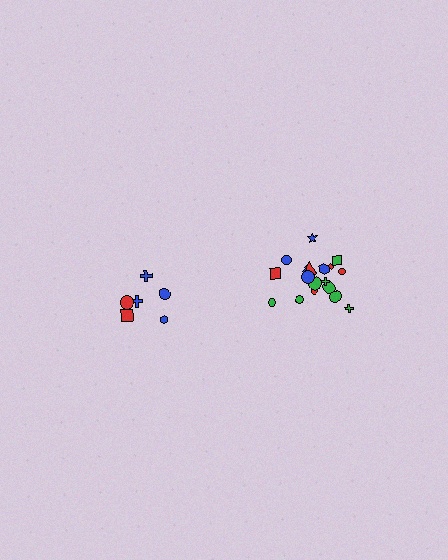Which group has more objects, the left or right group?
The right group.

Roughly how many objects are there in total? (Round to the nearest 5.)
Roughly 25 objects in total.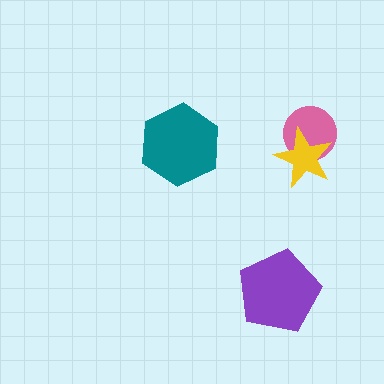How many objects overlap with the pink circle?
1 object overlaps with the pink circle.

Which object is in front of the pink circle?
The yellow star is in front of the pink circle.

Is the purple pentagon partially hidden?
No, no other shape covers it.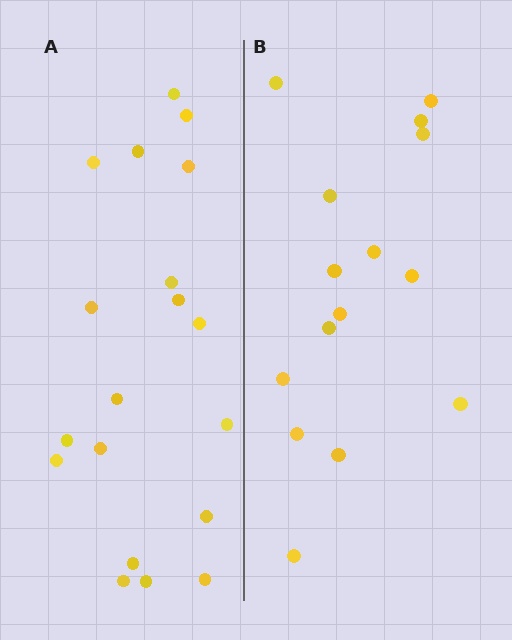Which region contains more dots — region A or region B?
Region A (the left region) has more dots.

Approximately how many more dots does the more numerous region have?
Region A has about 4 more dots than region B.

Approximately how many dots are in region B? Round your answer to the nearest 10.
About 20 dots. (The exact count is 15, which rounds to 20.)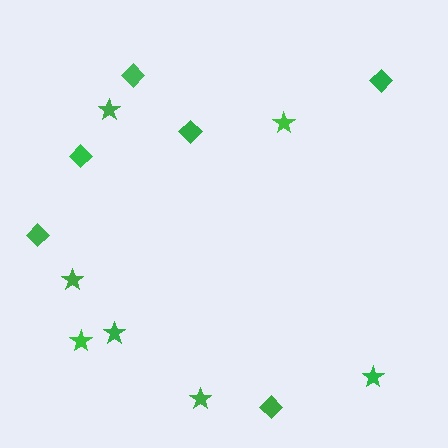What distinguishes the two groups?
There are 2 groups: one group of stars (7) and one group of diamonds (6).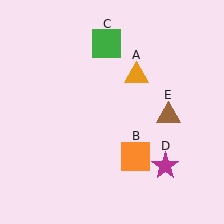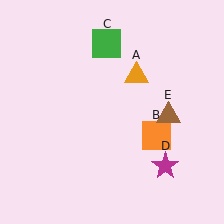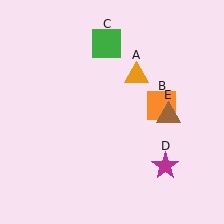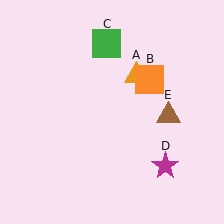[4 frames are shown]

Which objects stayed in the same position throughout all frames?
Orange triangle (object A) and green square (object C) and magenta star (object D) and brown triangle (object E) remained stationary.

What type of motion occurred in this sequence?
The orange square (object B) rotated counterclockwise around the center of the scene.